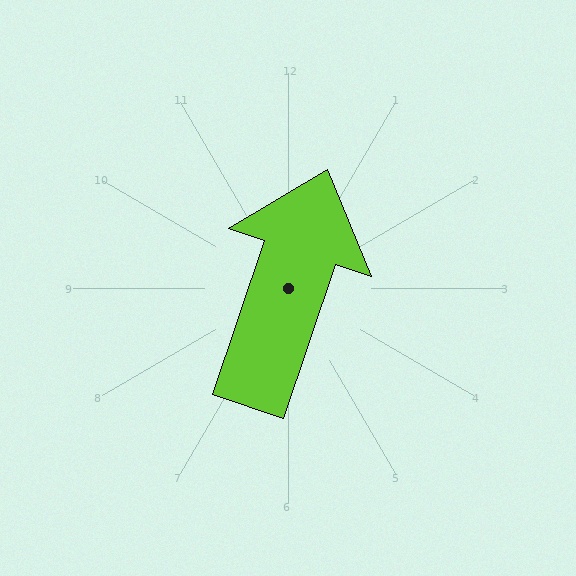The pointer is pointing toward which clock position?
Roughly 1 o'clock.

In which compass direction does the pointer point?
North.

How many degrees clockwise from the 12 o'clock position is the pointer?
Approximately 19 degrees.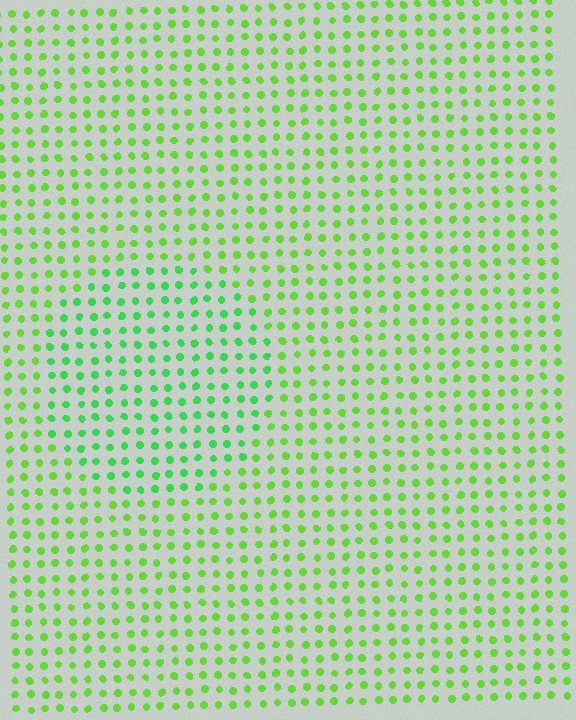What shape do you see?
I see a circle.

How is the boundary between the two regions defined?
The boundary is defined purely by a slight shift in hue (about 28 degrees). Spacing, size, and orientation are identical on both sides.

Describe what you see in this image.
The image is filled with small lime elements in a uniform arrangement. A circle-shaped region is visible where the elements are tinted to a slightly different hue, forming a subtle color boundary.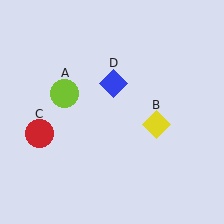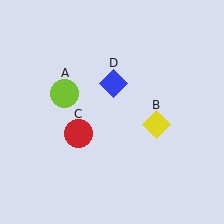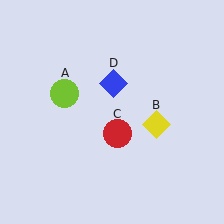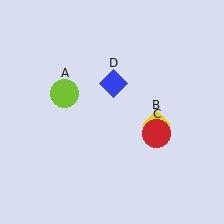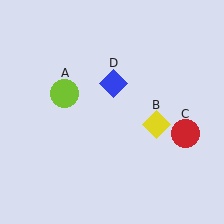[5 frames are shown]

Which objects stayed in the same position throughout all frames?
Lime circle (object A) and yellow diamond (object B) and blue diamond (object D) remained stationary.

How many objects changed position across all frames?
1 object changed position: red circle (object C).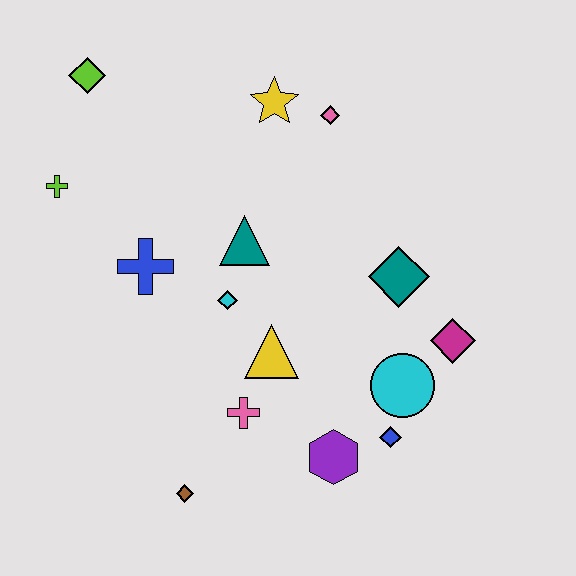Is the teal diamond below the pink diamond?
Yes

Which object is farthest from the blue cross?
The magenta diamond is farthest from the blue cross.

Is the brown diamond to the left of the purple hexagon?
Yes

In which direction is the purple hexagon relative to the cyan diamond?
The purple hexagon is below the cyan diamond.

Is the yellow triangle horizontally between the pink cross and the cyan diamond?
No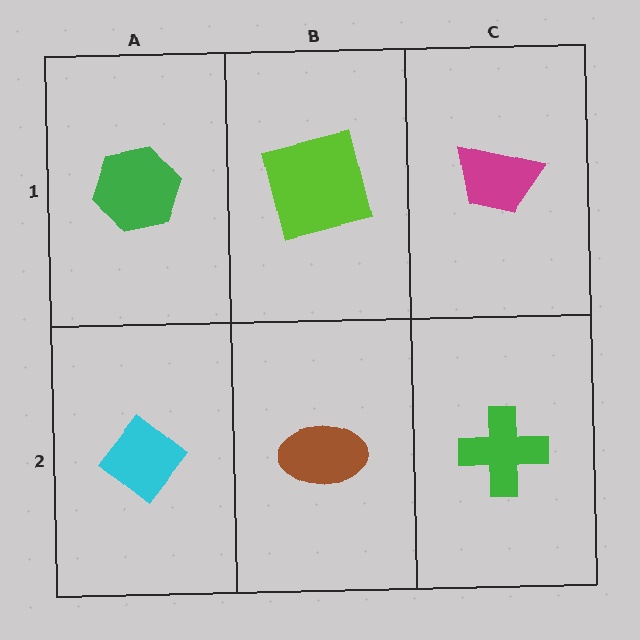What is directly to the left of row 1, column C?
A lime square.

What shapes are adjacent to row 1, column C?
A green cross (row 2, column C), a lime square (row 1, column B).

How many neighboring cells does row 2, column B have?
3.